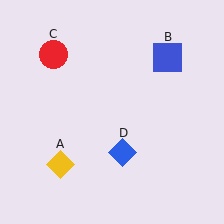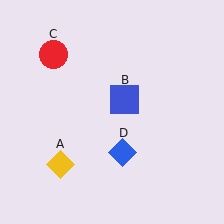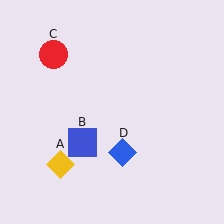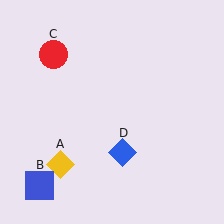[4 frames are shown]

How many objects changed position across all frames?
1 object changed position: blue square (object B).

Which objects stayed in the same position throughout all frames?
Yellow diamond (object A) and red circle (object C) and blue diamond (object D) remained stationary.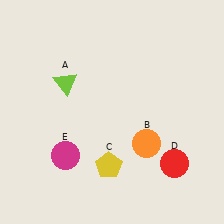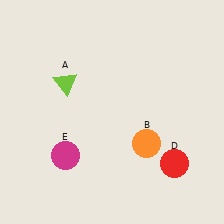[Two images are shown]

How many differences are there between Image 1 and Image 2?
There is 1 difference between the two images.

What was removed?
The yellow pentagon (C) was removed in Image 2.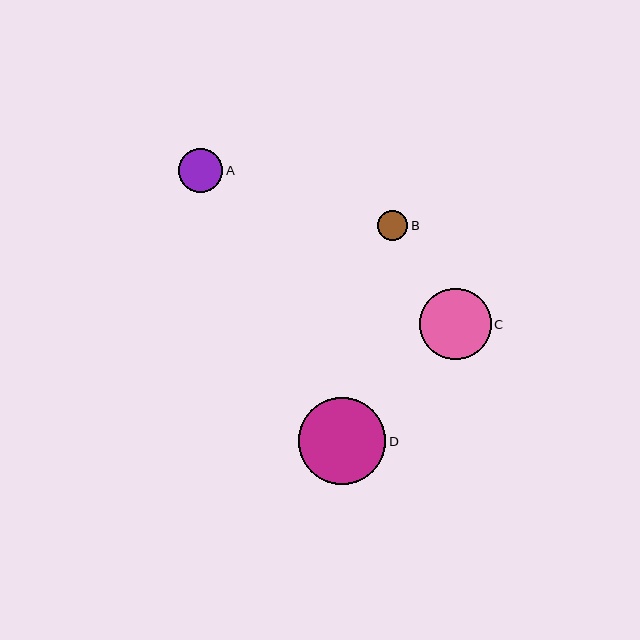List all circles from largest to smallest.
From largest to smallest: D, C, A, B.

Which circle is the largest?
Circle D is the largest with a size of approximately 87 pixels.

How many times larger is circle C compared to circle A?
Circle C is approximately 1.6 times the size of circle A.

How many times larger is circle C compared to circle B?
Circle C is approximately 2.4 times the size of circle B.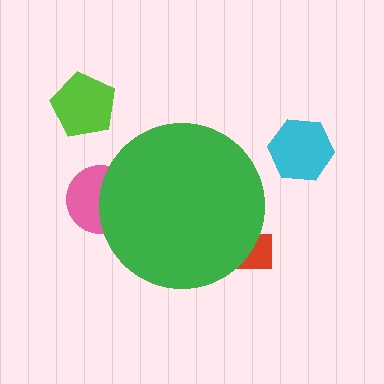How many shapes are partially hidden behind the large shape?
2 shapes are partially hidden.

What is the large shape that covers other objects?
A green circle.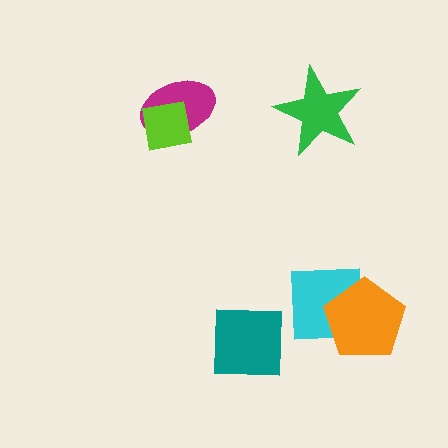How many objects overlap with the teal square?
0 objects overlap with the teal square.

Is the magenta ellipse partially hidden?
Yes, it is partially covered by another shape.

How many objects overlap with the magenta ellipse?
1 object overlaps with the magenta ellipse.